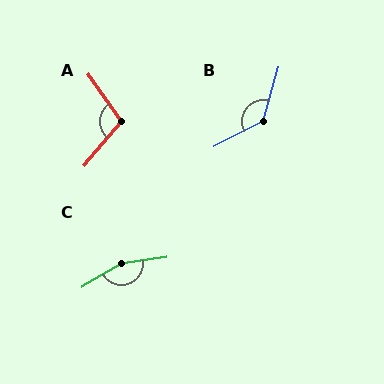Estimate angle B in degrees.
Approximately 134 degrees.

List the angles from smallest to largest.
A (104°), B (134°), C (158°).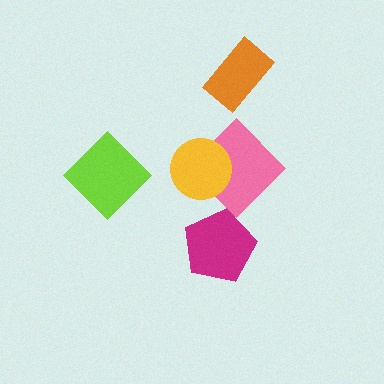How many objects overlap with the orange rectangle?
0 objects overlap with the orange rectangle.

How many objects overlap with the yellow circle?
1 object overlaps with the yellow circle.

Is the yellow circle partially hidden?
No, no other shape covers it.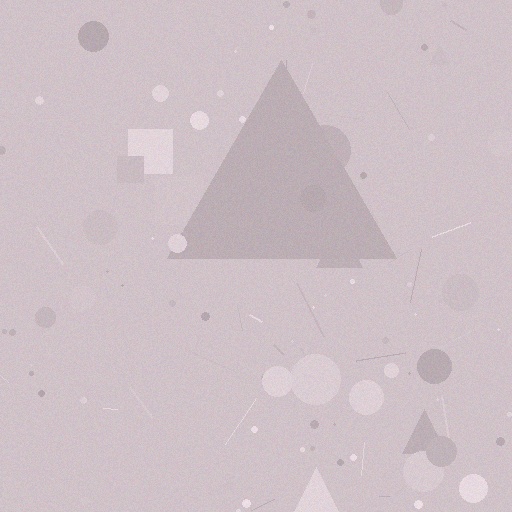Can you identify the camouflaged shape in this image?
The camouflaged shape is a triangle.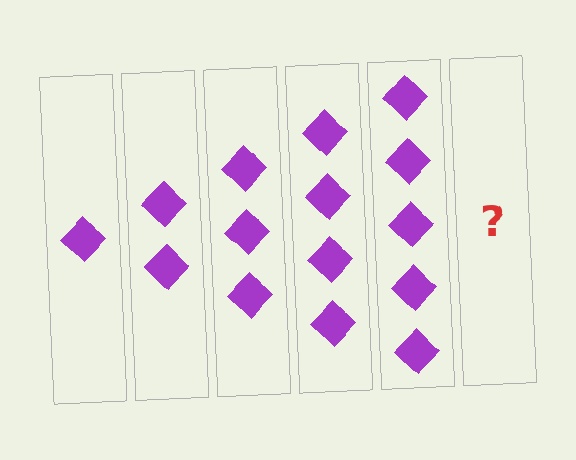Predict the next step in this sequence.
The next step is 6 diamonds.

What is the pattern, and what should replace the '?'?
The pattern is that each step adds one more diamond. The '?' should be 6 diamonds.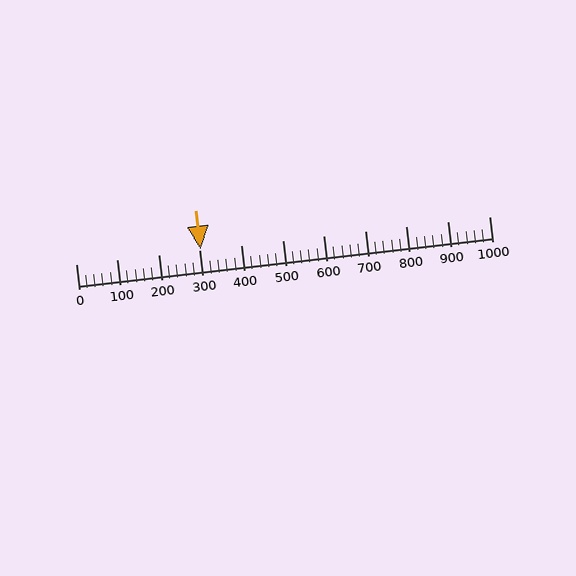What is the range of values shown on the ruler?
The ruler shows values from 0 to 1000.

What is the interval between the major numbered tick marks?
The major tick marks are spaced 100 units apart.